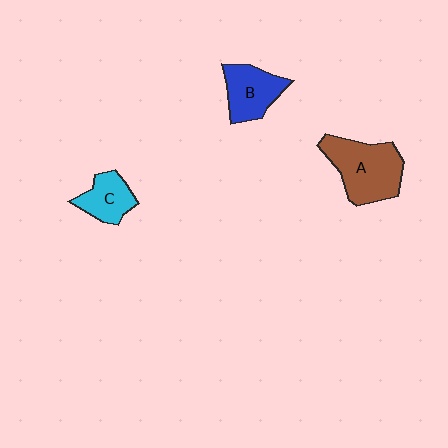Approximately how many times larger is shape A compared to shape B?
Approximately 1.5 times.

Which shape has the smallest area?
Shape C (cyan).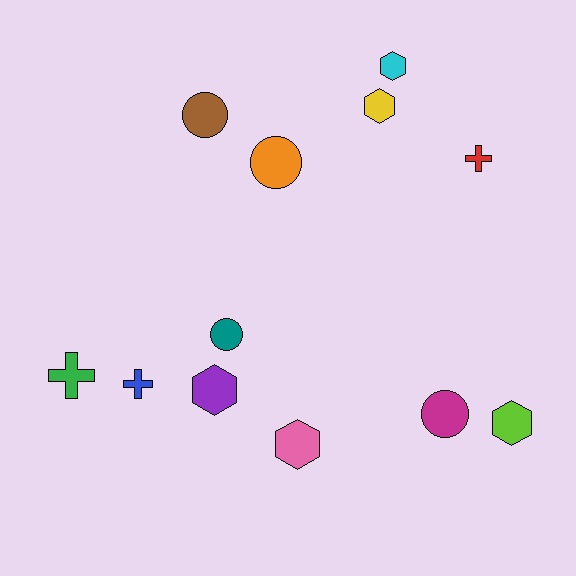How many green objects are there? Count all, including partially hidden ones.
There is 1 green object.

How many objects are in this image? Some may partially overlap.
There are 12 objects.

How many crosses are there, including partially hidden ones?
There are 3 crosses.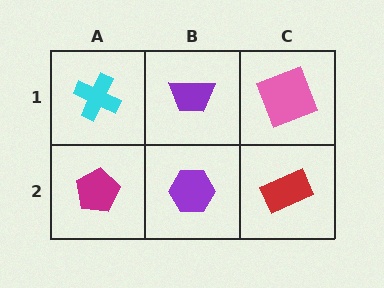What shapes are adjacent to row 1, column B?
A purple hexagon (row 2, column B), a cyan cross (row 1, column A), a pink square (row 1, column C).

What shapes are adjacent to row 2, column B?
A purple trapezoid (row 1, column B), a magenta pentagon (row 2, column A), a red rectangle (row 2, column C).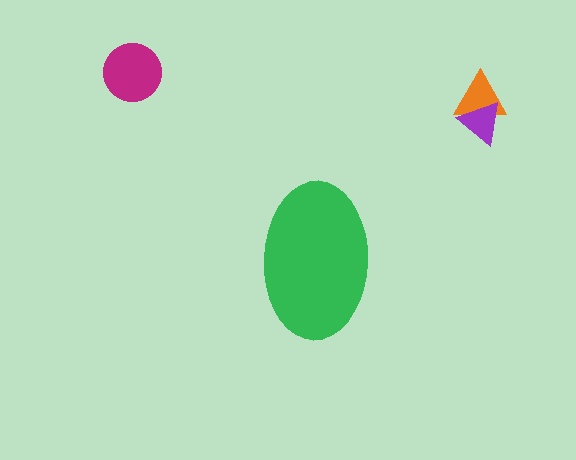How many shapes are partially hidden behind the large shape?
0 shapes are partially hidden.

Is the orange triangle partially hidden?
No, the orange triangle is fully visible.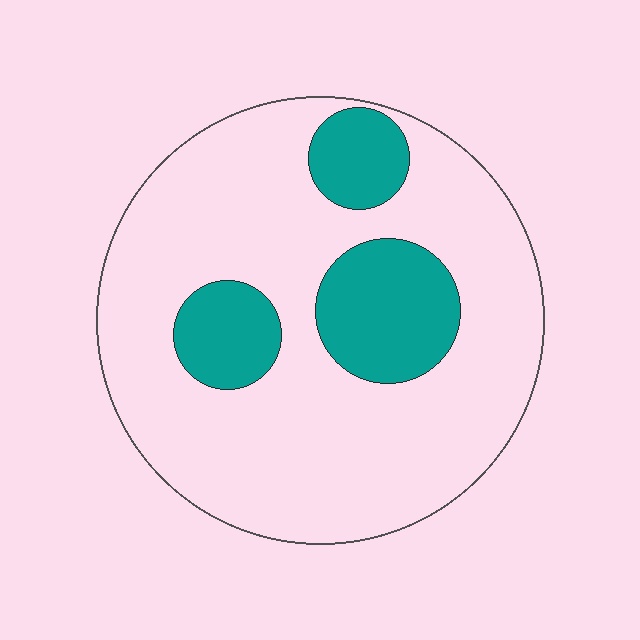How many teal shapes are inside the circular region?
3.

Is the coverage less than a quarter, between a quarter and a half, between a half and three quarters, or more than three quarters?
Less than a quarter.